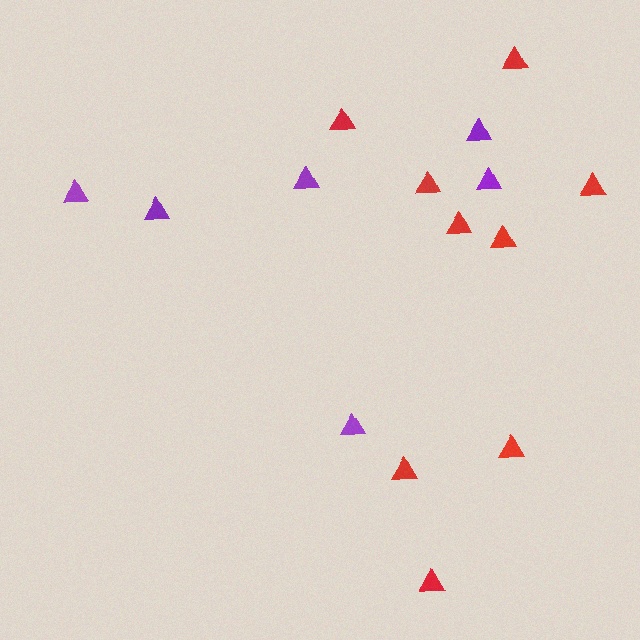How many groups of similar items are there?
There are 2 groups: one group of purple triangles (6) and one group of red triangles (9).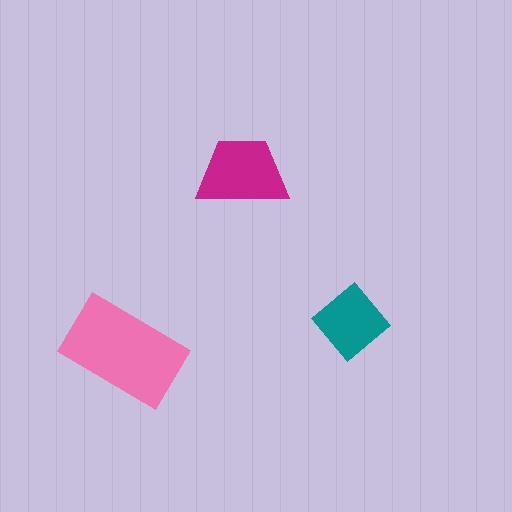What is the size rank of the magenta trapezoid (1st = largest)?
2nd.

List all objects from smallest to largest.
The teal diamond, the magenta trapezoid, the pink rectangle.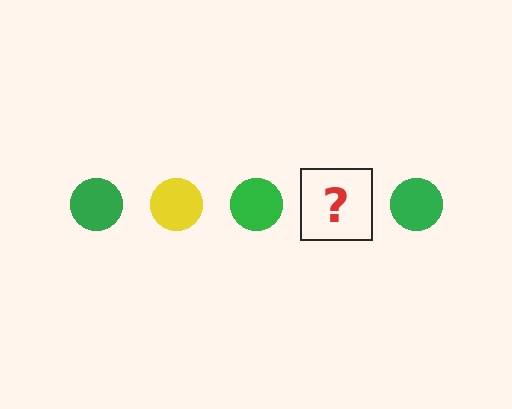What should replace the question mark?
The question mark should be replaced with a yellow circle.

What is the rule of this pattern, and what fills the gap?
The rule is that the pattern cycles through green, yellow circles. The gap should be filled with a yellow circle.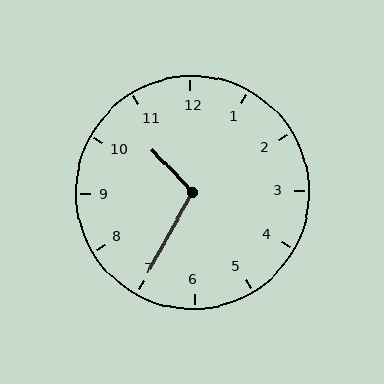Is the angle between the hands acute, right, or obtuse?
It is obtuse.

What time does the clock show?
10:35.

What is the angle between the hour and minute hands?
Approximately 108 degrees.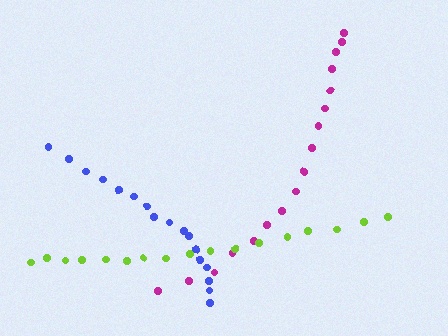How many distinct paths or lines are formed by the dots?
There are 3 distinct paths.